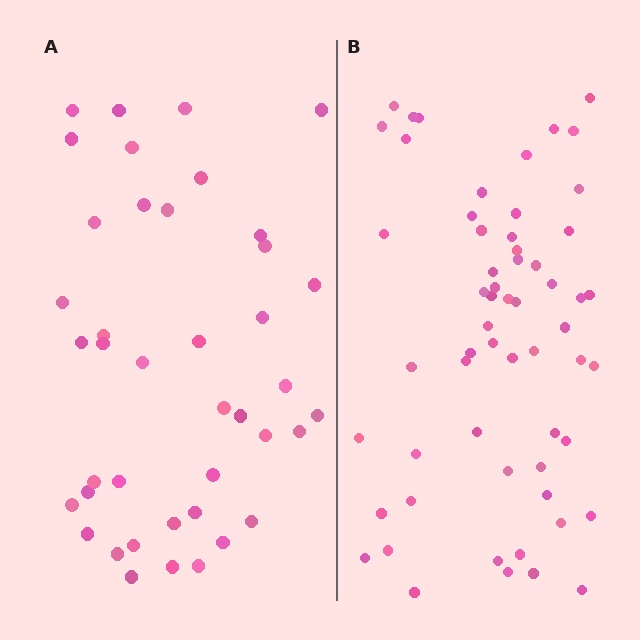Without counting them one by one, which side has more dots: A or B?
Region B (the right region) has more dots.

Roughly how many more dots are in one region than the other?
Region B has approximately 20 more dots than region A.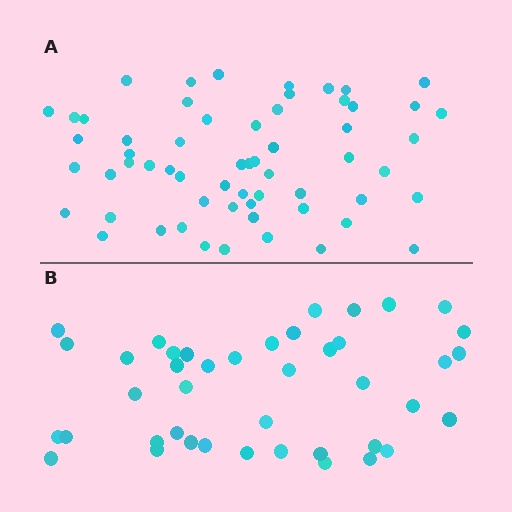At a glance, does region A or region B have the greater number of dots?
Region A (the top region) has more dots.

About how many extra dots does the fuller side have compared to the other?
Region A has approximately 20 more dots than region B.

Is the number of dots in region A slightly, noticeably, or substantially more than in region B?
Region A has noticeably more, but not dramatically so. The ratio is roughly 1.4 to 1.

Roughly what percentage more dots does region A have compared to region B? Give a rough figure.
About 45% more.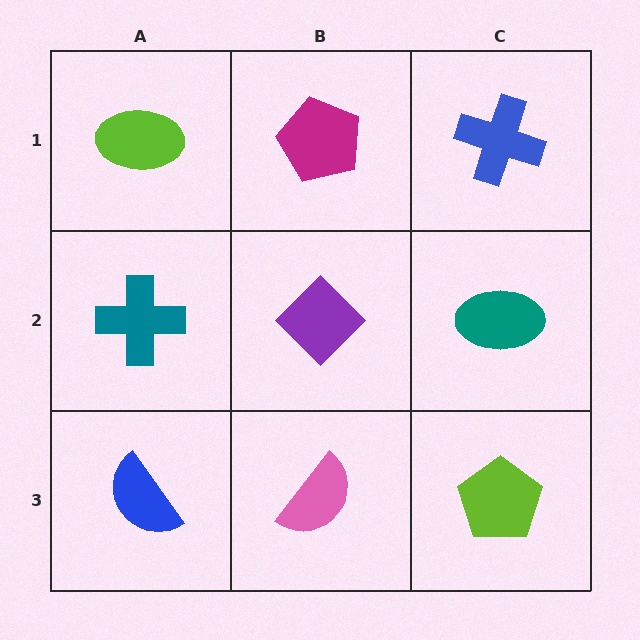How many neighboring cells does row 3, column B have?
3.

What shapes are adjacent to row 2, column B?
A magenta pentagon (row 1, column B), a pink semicircle (row 3, column B), a teal cross (row 2, column A), a teal ellipse (row 2, column C).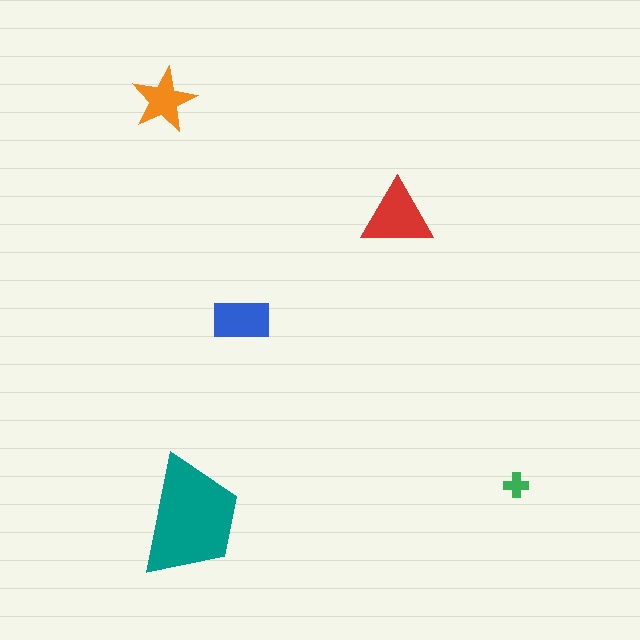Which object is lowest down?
The teal trapezoid is bottommost.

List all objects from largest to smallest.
The teal trapezoid, the red triangle, the blue rectangle, the orange star, the green cross.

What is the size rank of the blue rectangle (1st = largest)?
3rd.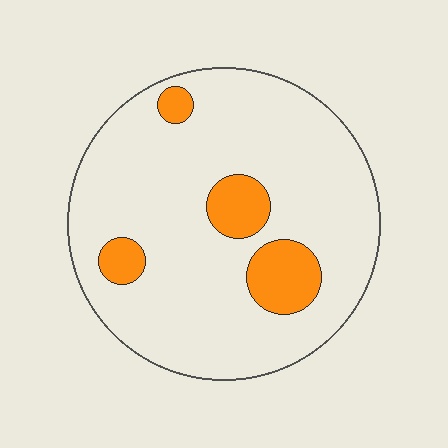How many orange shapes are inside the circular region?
4.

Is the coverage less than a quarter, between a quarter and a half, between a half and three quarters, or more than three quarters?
Less than a quarter.